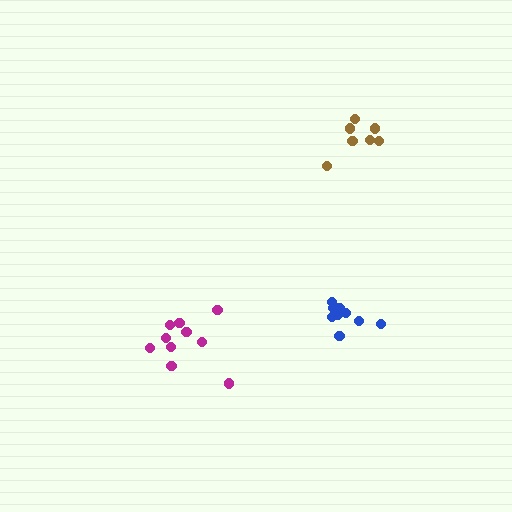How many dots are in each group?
Group 1: 10 dots, Group 2: 7 dots, Group 3: 9 dots (26 total).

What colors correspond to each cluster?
The clusters are colored: magenta, brown, blue.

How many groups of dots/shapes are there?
There are 3 groups.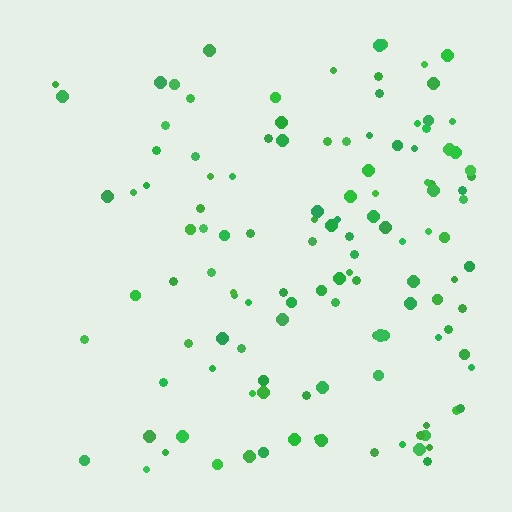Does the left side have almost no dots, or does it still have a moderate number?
Still a moderate number, just noticeably fewer than the right.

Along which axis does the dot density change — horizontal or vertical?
Horizontal.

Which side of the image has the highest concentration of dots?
The right.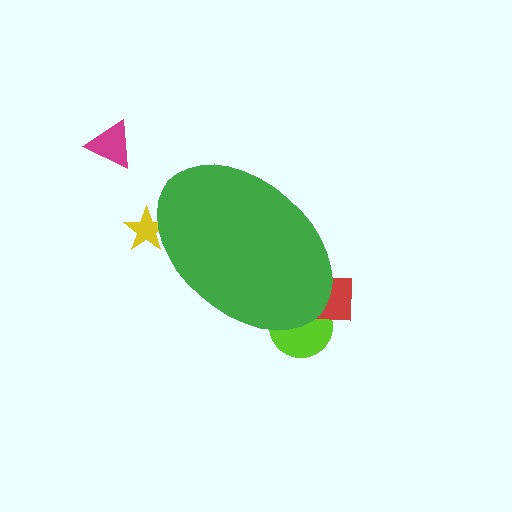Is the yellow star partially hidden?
Yes, the yellow star is partially hidden behind the green ellipse.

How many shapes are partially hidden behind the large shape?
3 shapes are partially hidden.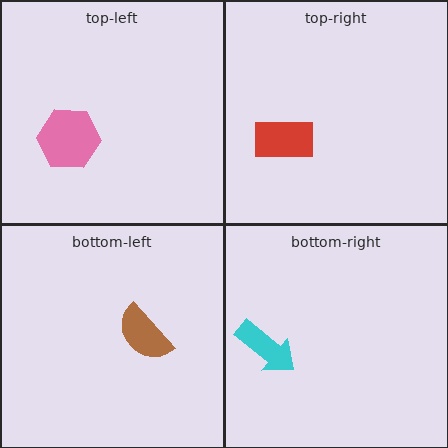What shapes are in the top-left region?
The pink hexagon.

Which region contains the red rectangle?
The top-right region.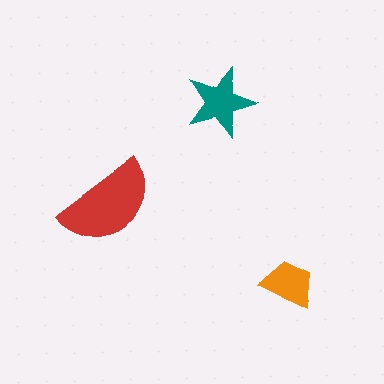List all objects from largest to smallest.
The red semicircle, the teal star, the orange trapezoid.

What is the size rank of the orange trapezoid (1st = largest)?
3rd.